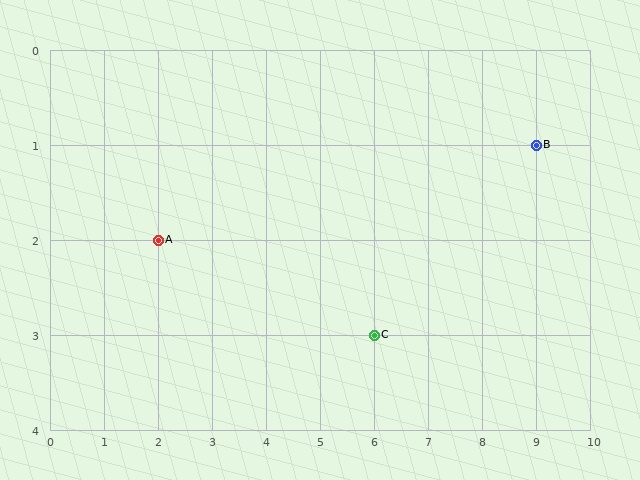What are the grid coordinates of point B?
Point B is at grid coordinates (9, 1).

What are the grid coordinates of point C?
Point C is at grid coordinates (6, 3).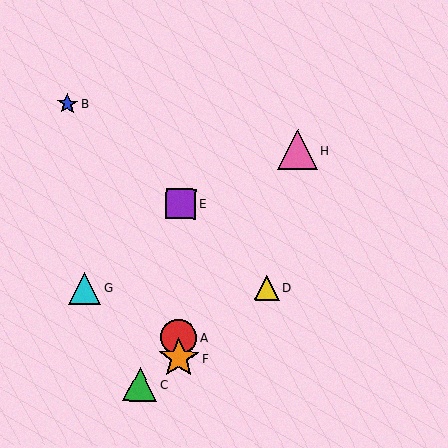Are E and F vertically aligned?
Yes, both are at x≈181.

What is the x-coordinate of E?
Object E is at x≈181.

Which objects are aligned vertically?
Objects A, E, F are aligned vertically.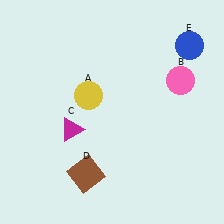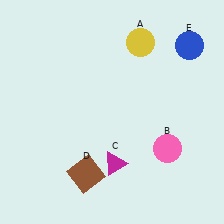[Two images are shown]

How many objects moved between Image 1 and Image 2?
3 objects moved between the two images.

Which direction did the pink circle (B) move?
The pink circle (B) moved down.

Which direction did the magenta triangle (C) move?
The magenta triangle (C) moved right.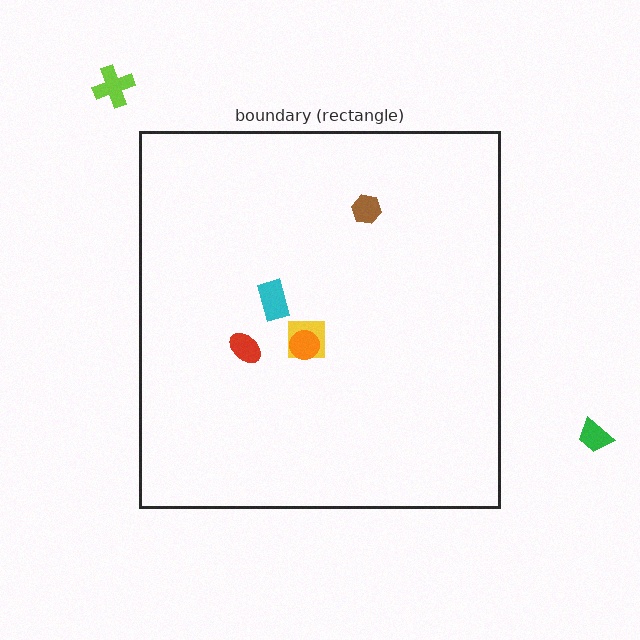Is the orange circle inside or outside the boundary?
Inside.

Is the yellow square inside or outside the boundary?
Inside.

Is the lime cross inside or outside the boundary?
Outside.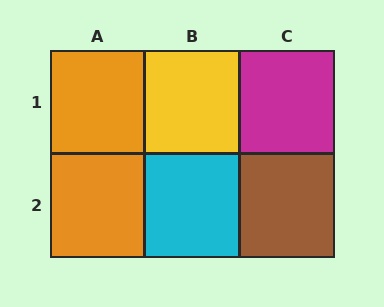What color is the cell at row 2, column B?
Cyan.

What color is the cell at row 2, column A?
Orange.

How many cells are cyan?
1 cell is cyan.